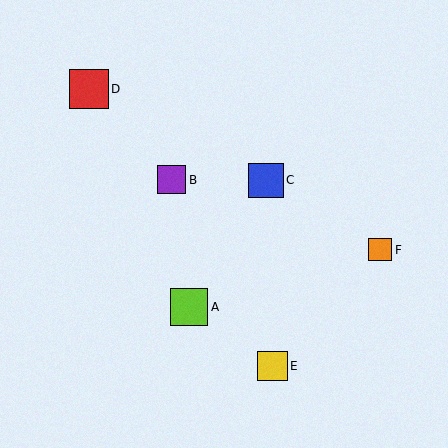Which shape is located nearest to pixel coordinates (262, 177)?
The blue square (labeled C) at (266, 180) is nearest to that location.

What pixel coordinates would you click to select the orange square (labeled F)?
Click at (380, 250) to select the orange square F.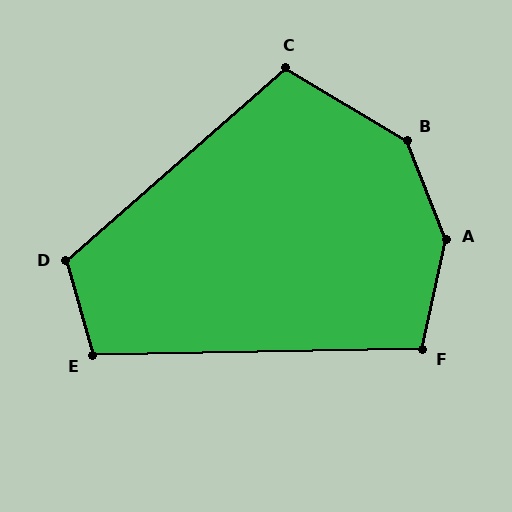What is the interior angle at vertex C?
Approximately 108 degrees (obtuse).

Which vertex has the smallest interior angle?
F, at approximately 103 degrees.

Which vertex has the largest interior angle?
A, at approximately 147 degrees.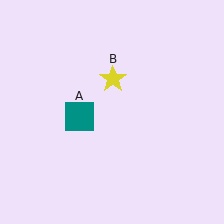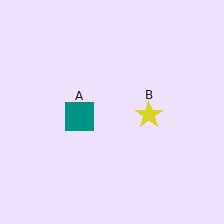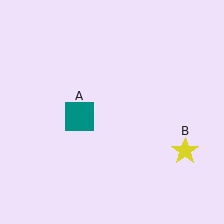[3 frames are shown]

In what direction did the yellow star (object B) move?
The yellow star (object B) moved down and to the right.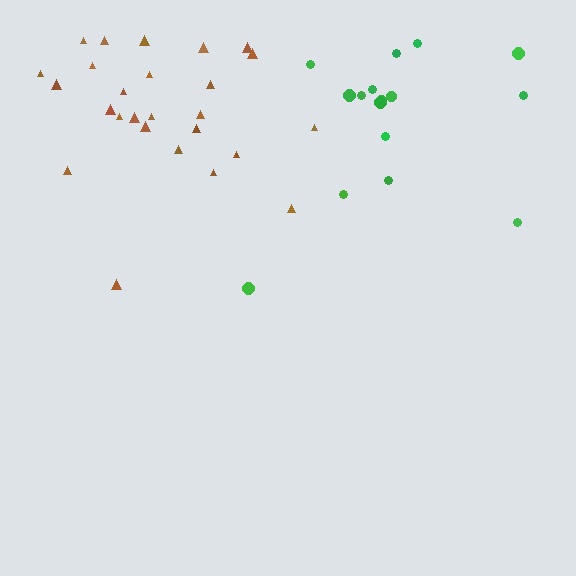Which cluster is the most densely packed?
Brown.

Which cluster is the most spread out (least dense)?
Green.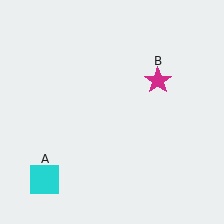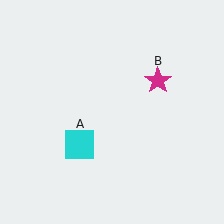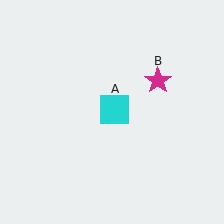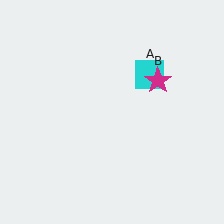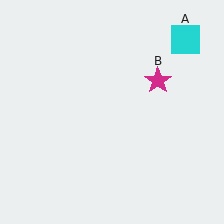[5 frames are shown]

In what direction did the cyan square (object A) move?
The cyan square (object A) moved up and to the right.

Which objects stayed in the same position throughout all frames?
Magenta star (object B) remained stationary.